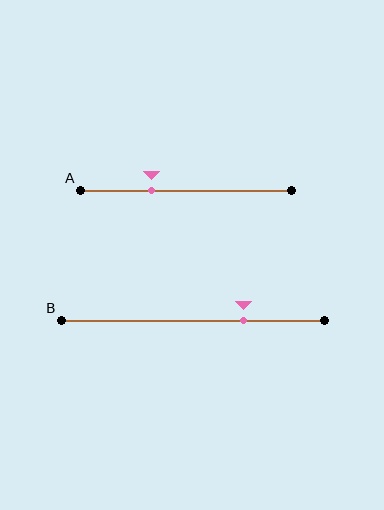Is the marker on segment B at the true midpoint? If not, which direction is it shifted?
No, the marker on segment B is shifted to the right by about 19% of the segment length.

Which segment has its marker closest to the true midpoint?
Segment A has its marker closest to the true midpoint.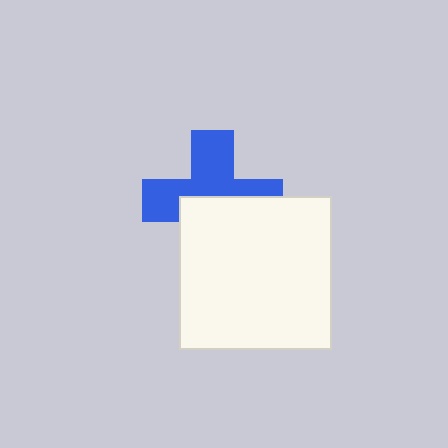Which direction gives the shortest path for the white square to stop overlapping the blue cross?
Moving down gives the shortest separation.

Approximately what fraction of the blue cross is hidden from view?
Roughly 47% of the blue cross is hidden behind the white square.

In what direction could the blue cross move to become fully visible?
The blue cross could move up. That would shift it out from behind the white square entirely.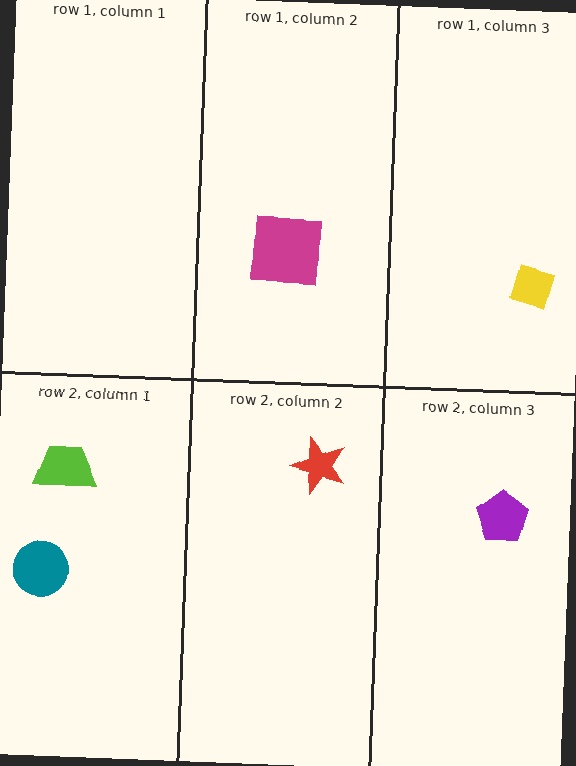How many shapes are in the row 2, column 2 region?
1.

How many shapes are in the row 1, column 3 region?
1.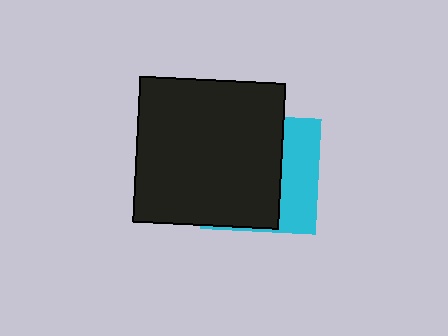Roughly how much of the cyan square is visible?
A small part of it is visible (roughly 34%).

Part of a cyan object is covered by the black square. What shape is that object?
It is a square.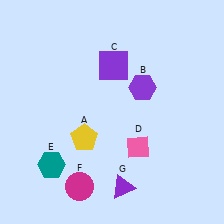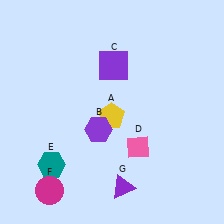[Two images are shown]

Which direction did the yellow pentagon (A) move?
The yellow pentagon (A) moved right.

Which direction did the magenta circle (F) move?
The magenta circle (F) moved left.